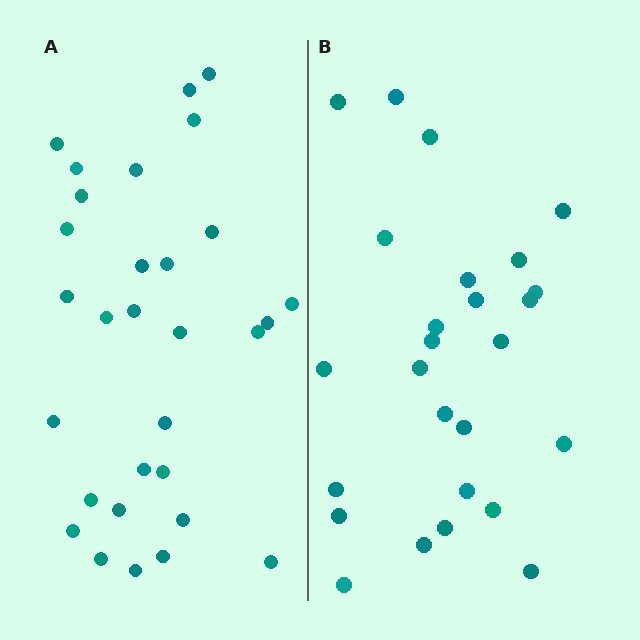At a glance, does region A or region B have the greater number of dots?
Region A (the left region) has more dots.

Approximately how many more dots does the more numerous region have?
Region A has about 4 more dots than region B.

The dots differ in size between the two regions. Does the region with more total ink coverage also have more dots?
No. Region B has more total ink coverage because its dots are larger, but region A actually contains more individual dots. Total area can be misleading — the number of items is what matters here.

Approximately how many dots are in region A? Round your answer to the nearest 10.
About 30 dots.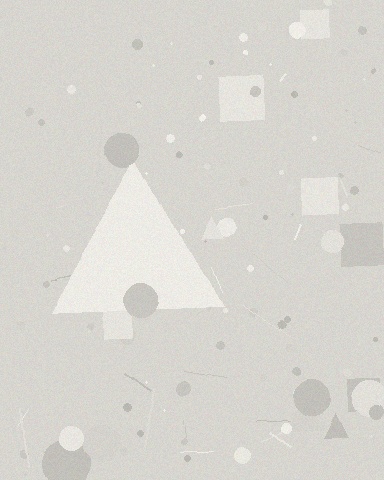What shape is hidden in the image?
A triangle is hidden in the image.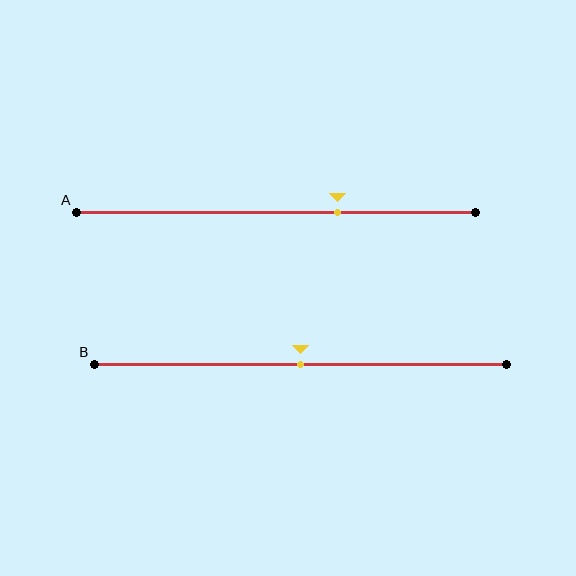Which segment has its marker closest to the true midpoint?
Segment B has its marker closest to the true midpoint.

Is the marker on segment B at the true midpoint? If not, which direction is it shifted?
Yes, the marker on segment B is at the true midpoint.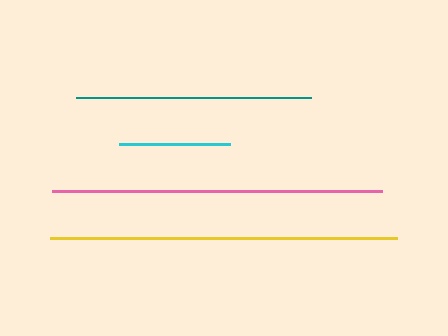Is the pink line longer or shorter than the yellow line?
The yellow line is longer than the pink line.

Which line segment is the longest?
The yellow line is the longest at approximately 347 pixels.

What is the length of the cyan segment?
The cyan segment is approximately 112 pixels long.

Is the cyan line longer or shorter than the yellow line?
The yellow line is longer than the cyan line.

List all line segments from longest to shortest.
From longest to shortest: yellow, pink, teal, cyan.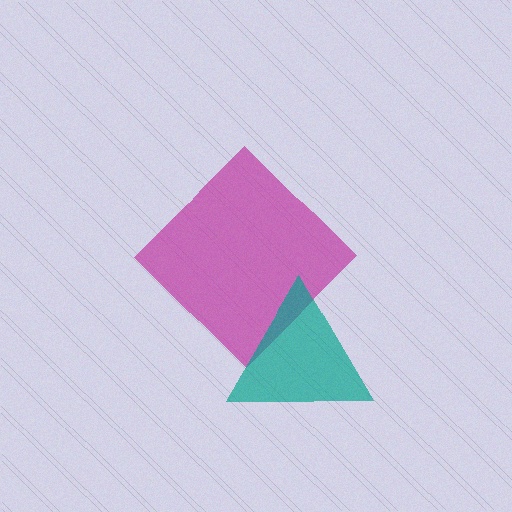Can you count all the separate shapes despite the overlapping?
Yes, there are 2 separate shapes.